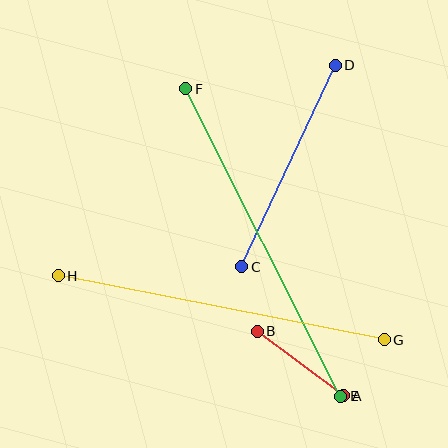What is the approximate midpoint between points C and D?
The midpoint is at approximately (288, 166) pixels.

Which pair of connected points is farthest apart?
Points E and F are farthest apart.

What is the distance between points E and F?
The distance is approximately 345 pixels.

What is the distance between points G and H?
The distance is approximately 332 pixels.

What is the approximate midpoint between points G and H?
The midpoint is at approximately (221, 308) pixels.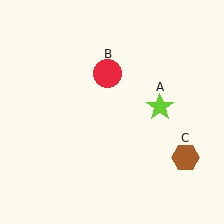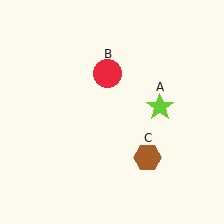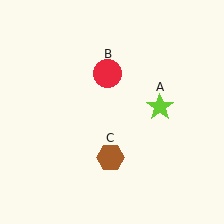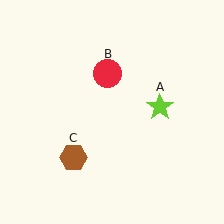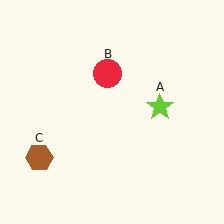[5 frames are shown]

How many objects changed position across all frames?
1 object changed position: brown hexagon (object C).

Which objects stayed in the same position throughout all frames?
Lime star (object A) and red circle (object B) remained stationary.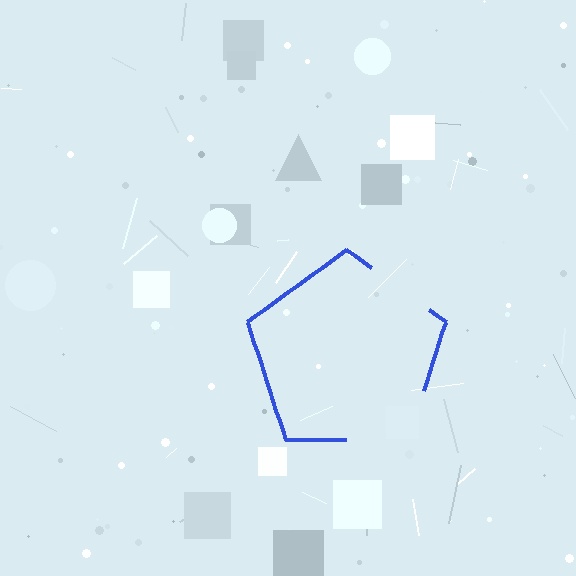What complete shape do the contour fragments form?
The contour fragments form a pentagon.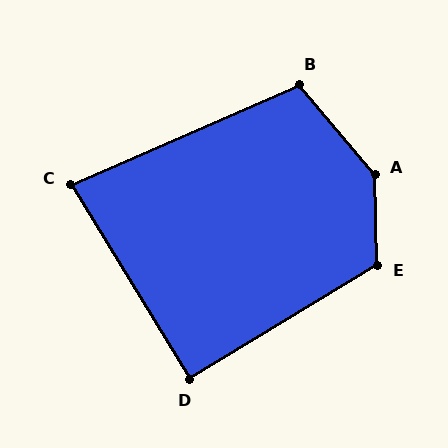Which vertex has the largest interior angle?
A, at approximately 142 degrees.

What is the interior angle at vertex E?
Approximately 120 degrees (obtuse).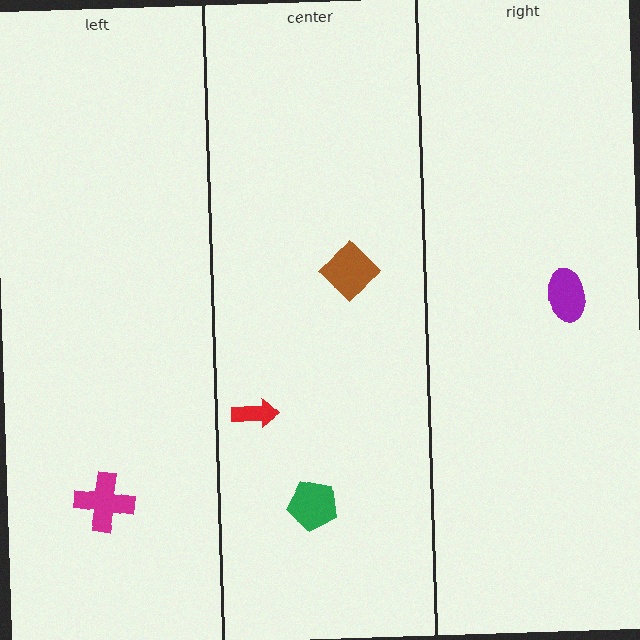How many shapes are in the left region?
1.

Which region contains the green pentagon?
The center region.